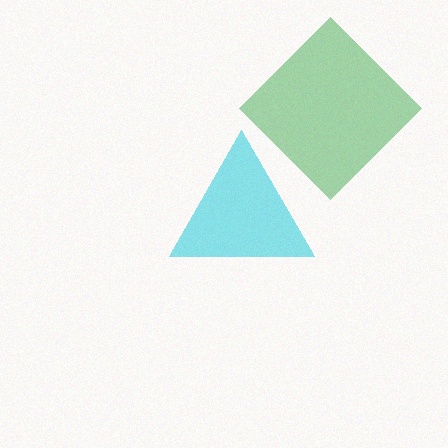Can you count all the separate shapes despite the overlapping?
Yes, there are 2 separate shapes.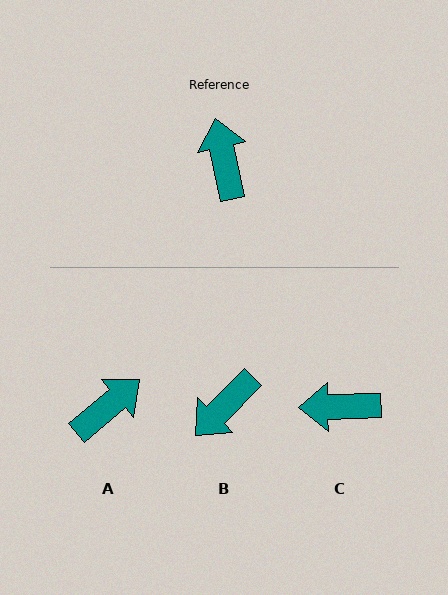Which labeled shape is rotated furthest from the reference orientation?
B, about 123 degrees away.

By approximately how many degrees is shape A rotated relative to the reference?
Approximately 62 degrees clockwise.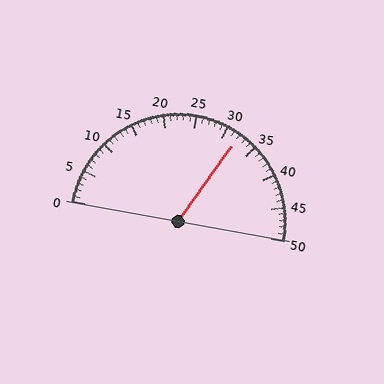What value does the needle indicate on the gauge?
The needle indicates approximately 32.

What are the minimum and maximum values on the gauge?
The gauge ranges from 0 to 50.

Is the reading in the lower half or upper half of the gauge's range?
The reading is in the upper half of the range (0 to 50).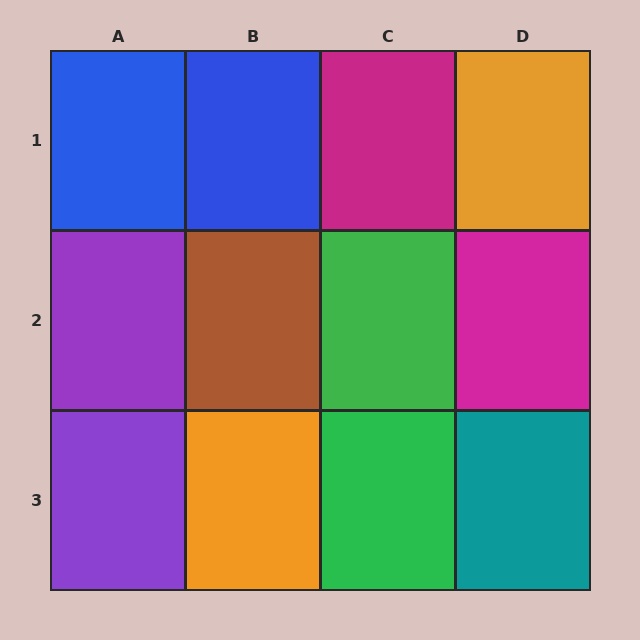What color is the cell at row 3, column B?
Orange.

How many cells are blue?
2 cells are blue.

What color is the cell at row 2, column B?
Brown.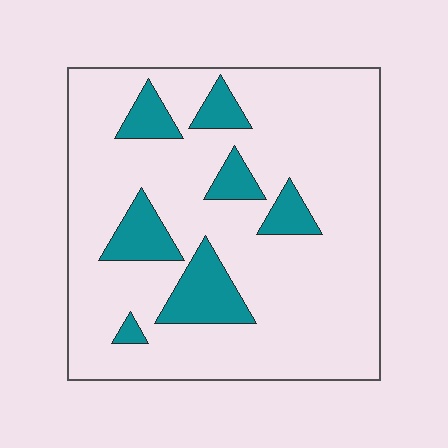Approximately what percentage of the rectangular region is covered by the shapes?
Approximately 15%.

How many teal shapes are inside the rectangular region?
7.